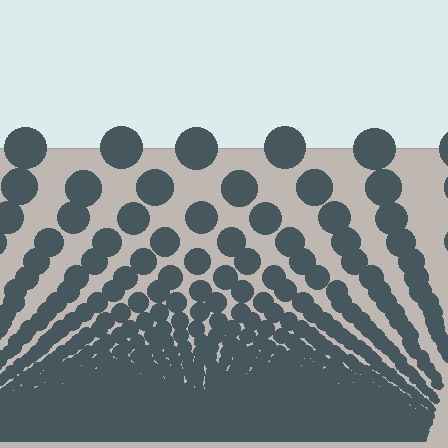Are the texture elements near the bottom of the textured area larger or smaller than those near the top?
Smaller. The gradient is inverted — elements near the bottom are smaller and denser.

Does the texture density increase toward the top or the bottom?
Density increases toward the bottom.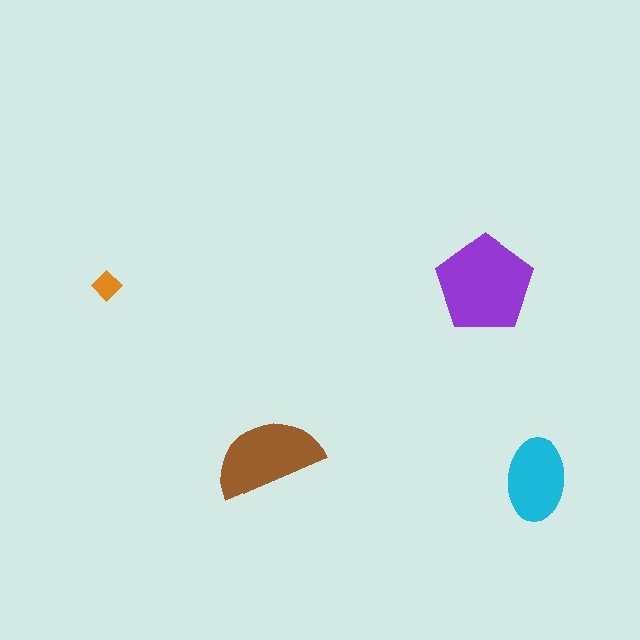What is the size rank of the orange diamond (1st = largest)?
4th.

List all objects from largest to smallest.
The purple pentagon, the brown semicircle, the cyan ellipse, the orange diamond.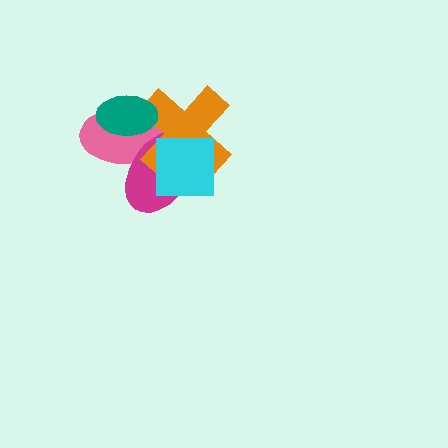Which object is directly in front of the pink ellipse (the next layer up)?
The magenta ellipse is directly in front of the pink ellipse.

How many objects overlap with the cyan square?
2 objects overlap with the cyan square.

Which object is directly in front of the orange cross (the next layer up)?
The cyan square is directly in front of the orange cross.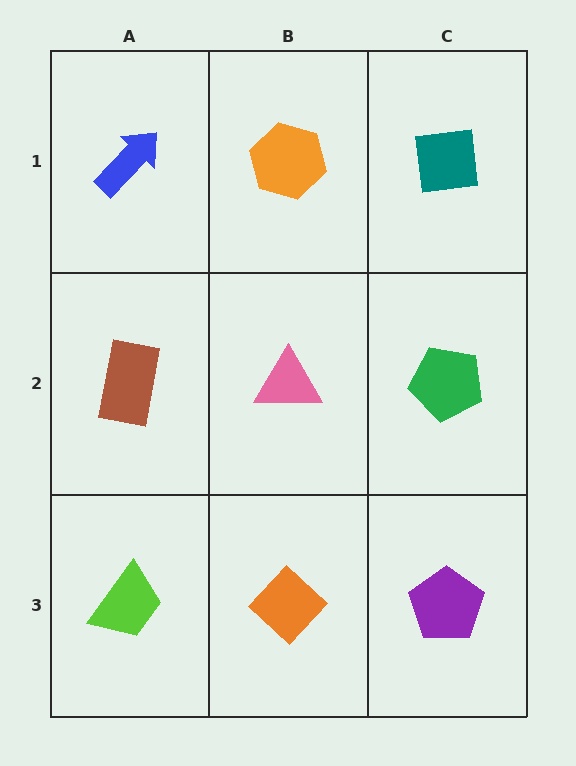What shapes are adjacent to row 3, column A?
A brown rectangle (row 2, column A), an orange diamond (row 3, column B).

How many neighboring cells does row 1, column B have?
3.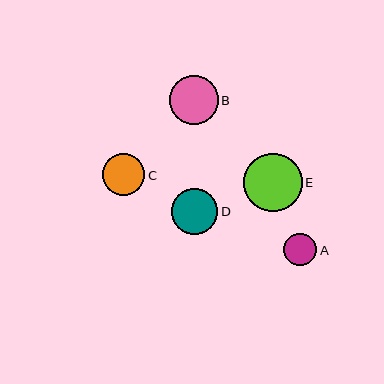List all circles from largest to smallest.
From largest to smallest: E, B, D, C, A.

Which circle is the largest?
Circle E is the largest with a size of approximately 58 pixels.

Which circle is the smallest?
Circle A is the smallest with a size of approximately 33 pixels.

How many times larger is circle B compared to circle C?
Circle B is approximately 1.2 times the size of circle C.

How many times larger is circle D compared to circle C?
Circle D is approximately 1.1 times the size of circle C.